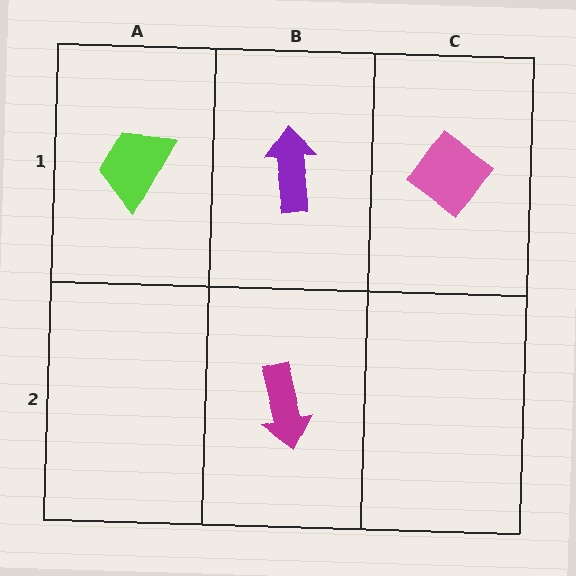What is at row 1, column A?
A lime trapezoid.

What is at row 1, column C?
A pink diamond.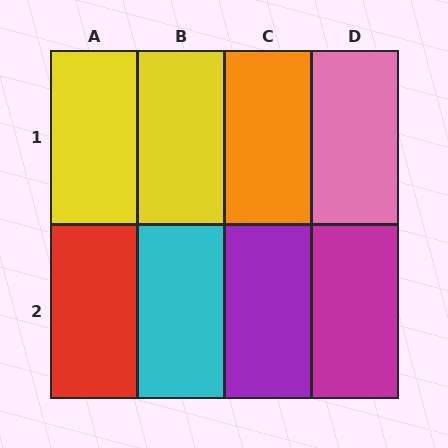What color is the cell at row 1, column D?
Pink.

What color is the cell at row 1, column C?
Orange.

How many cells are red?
1 cell is red.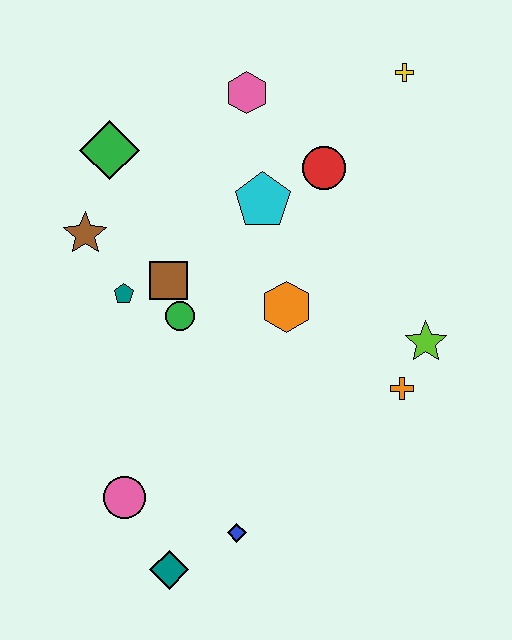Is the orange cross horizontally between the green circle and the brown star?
No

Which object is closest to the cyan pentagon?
The red circle is closest to the cyan pentagon.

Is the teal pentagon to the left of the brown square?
Yes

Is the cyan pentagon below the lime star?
No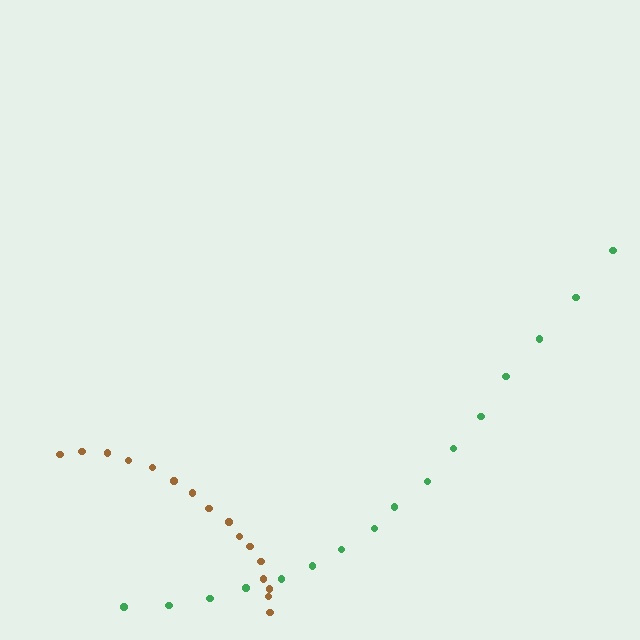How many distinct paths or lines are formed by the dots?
There are 2 distinct paths.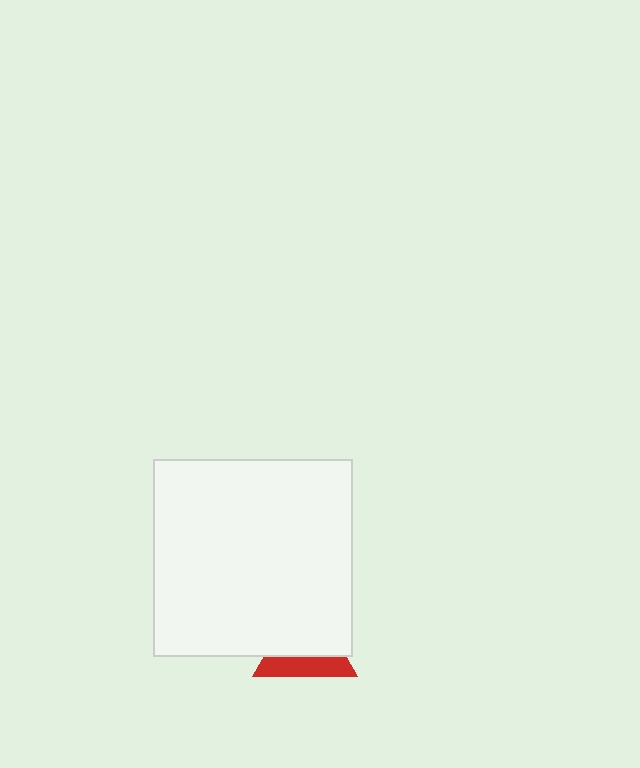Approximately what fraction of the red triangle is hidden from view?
Roughly 61% of the red triangle is hidden behind the white rectangle.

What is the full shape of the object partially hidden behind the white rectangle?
The partially hidden object is a red triangle.